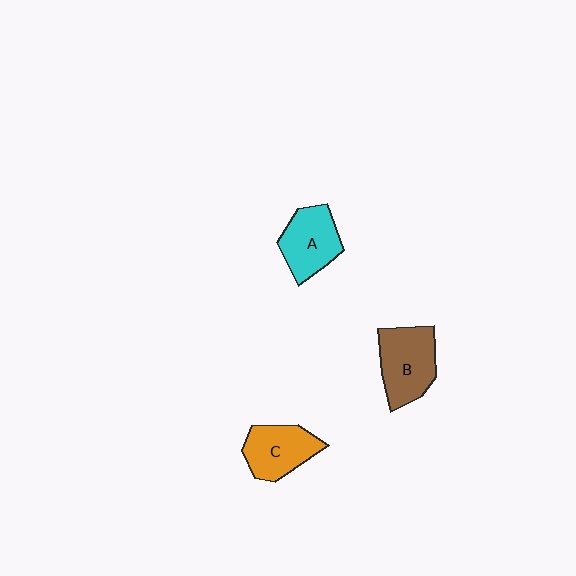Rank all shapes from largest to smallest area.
From largest to smallest: B (brown), A (cyan), C (orange).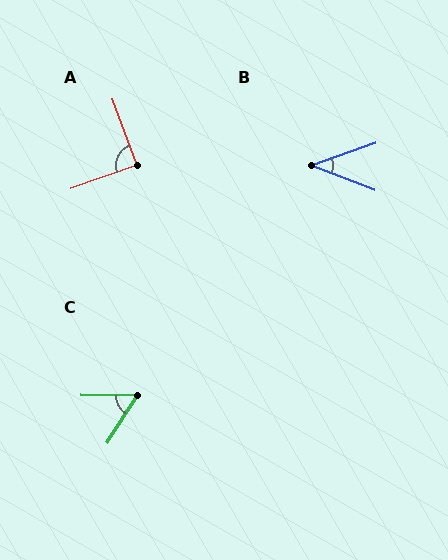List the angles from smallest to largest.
B (40°), C (58°), A (89°).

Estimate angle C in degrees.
Approximately 58 degrees.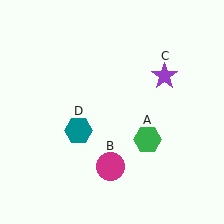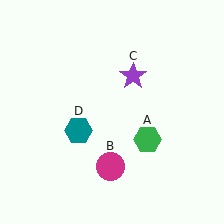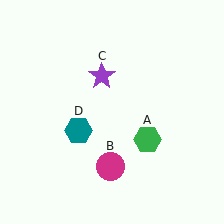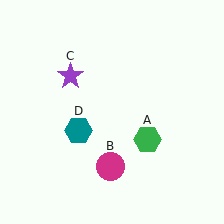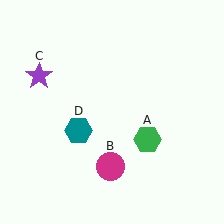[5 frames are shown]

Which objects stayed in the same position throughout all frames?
Green hexagon (object A) and magenta circle (object B) and teal hexagon (object D) remained stationary.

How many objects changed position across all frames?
1 object changed position: purple star (object C).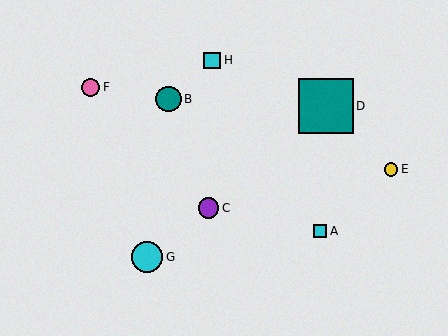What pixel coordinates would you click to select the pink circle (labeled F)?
Click at (91, 87) to select the pink circle F.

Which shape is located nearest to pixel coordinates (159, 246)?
The cyan circle (labeled G) at (147, 257) is nearest to that location.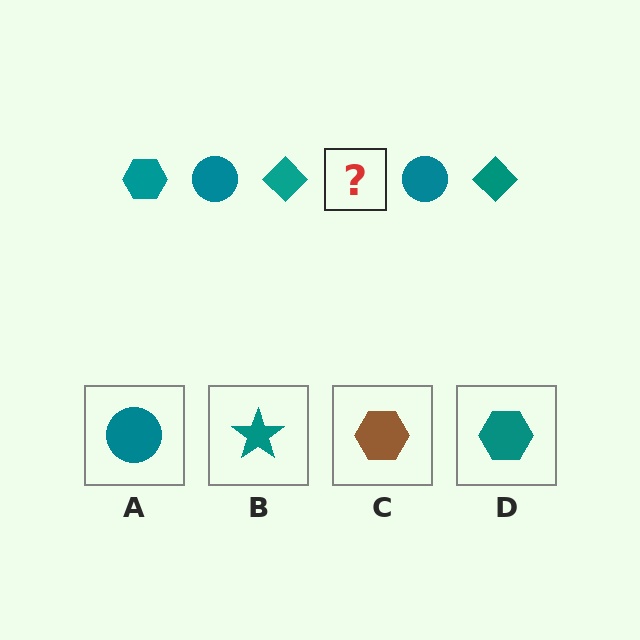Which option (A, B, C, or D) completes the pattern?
D.